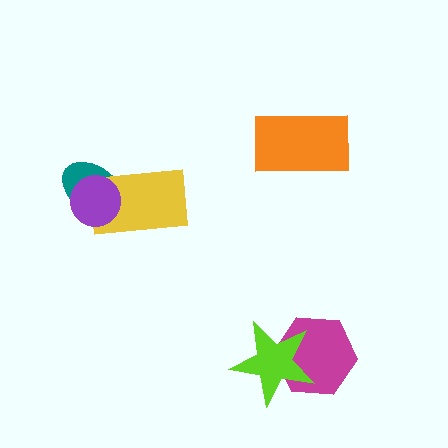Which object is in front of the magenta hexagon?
The lime star is in front of the magenta hexagon.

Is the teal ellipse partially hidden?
Yes, it is partially covered by another shape.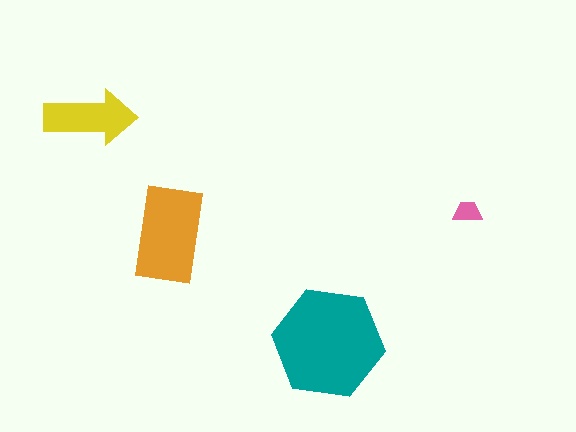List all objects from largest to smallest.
The teal hexagon, the orange rectangle, the yellow arrow, the pink trapezoid.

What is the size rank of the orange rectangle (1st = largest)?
2nd.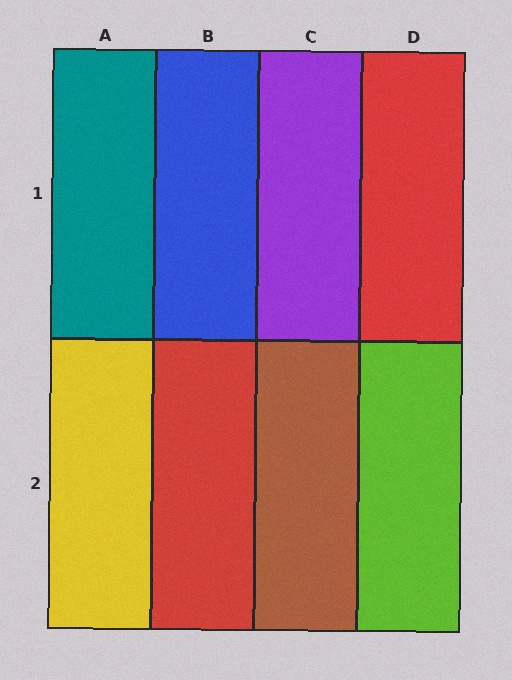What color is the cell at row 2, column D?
Lime.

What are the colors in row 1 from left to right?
Teal, blue, purple, red.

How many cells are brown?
1 cell is brown.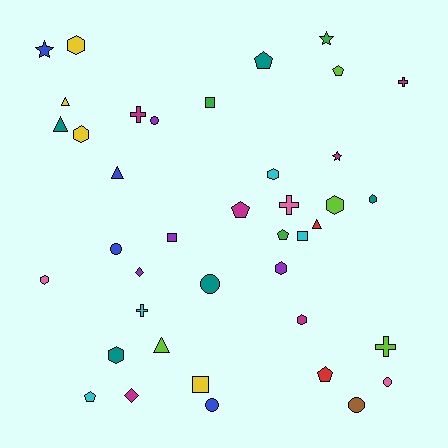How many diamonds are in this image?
There are 2 diamonds.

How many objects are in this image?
There are 40 objects.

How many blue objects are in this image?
There are 4 blue objects.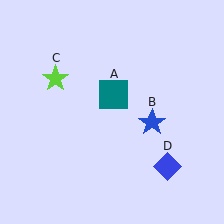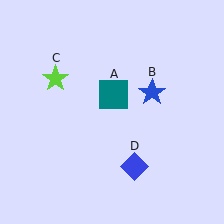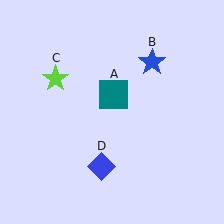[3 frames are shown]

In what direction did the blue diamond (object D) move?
The blue diamond (object D) moved left.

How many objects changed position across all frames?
2 objects changed position: blue star (object B), blue diamond (object D).